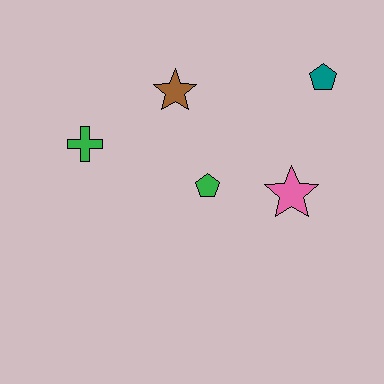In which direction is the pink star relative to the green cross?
The pink star is to the right of the green cross.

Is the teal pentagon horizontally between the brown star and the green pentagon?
No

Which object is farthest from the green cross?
The teal pentagon is farthest from the green cross.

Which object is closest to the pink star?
The green pentagon is closest to the pink star.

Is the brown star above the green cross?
Yes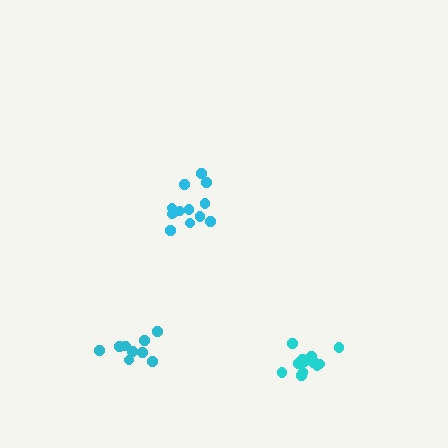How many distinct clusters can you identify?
There are 3 distinct clusters.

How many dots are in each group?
Group 1: 14 dots, Group 2: 9 dots, Group 3: 13 dots (36 total).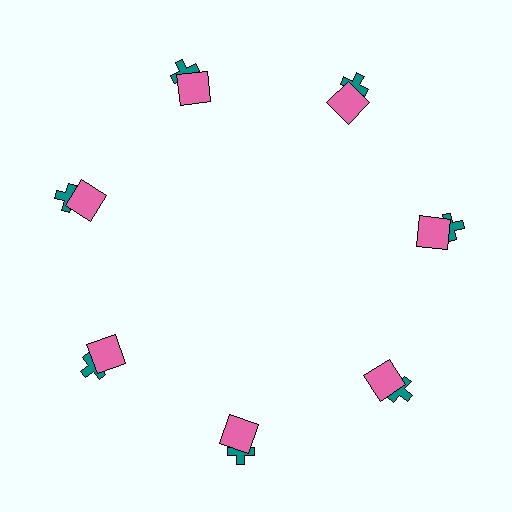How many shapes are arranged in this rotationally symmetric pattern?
There are 14 shapes, arranged in 7 groups of 2.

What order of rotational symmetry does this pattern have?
This pattern has 7-fold rotational symmetry.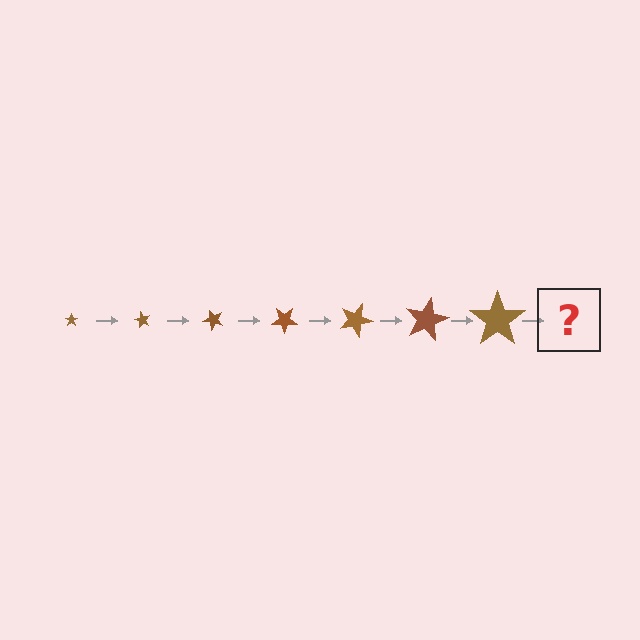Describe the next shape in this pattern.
It should be a star, larger than the previous one and rotated 420 degrees from the start.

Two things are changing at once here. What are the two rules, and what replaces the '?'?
The two rules are that the star grows larger each step and it rotates 60 degrees each step. The '?' should be a star, larger than the previous one and rotated 420 degrees from the start.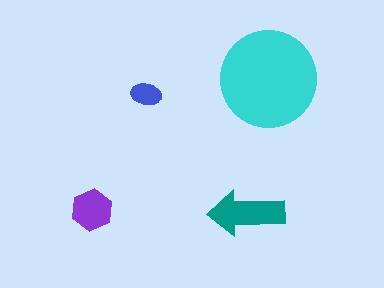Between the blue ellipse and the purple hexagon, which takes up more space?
The purple hexagon.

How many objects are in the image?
There are 4 objects in the image.